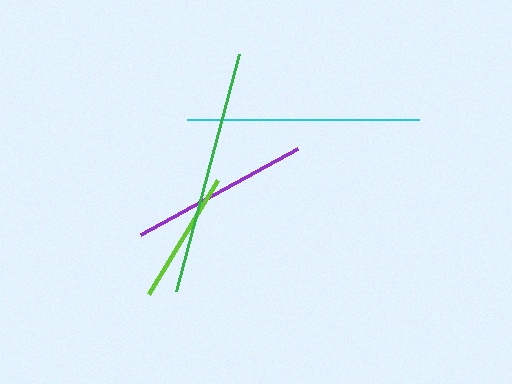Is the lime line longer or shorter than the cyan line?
The cyan line is longer than the lime line.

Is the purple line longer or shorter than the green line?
The green line is longer than the purple line.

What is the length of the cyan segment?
The cyan segment is approximately 232 pixels long.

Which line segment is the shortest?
The lime line is the shortest at approximately 133 pixels.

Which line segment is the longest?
The green line is the longest at approximately 245 pixels.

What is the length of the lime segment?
The lime segment is approximately 133 pixels long.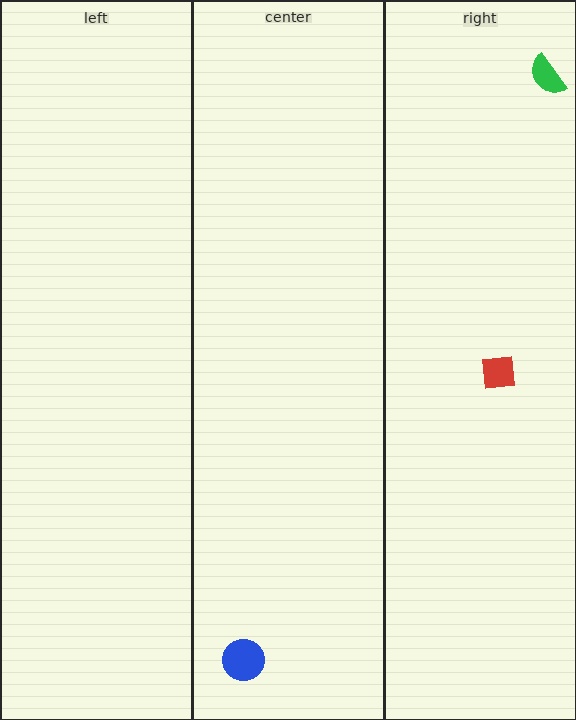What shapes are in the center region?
The blue circle.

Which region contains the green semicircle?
The right region.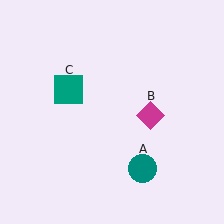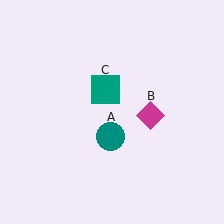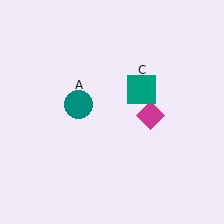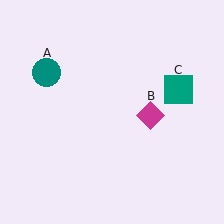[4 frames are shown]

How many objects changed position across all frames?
2 objects changed position: teal circle (object A), teal square (object C).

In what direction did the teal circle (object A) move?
The teal circle (object A) moved up and to the left.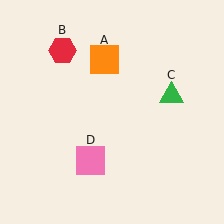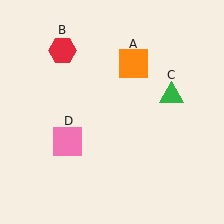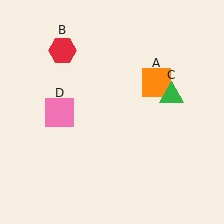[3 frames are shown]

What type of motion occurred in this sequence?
The orange square (object A), pink square (object D) rotated clockwise around the center of the scene.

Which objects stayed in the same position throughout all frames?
Red hexagon (object B) and green triangle (object C) remained stationary.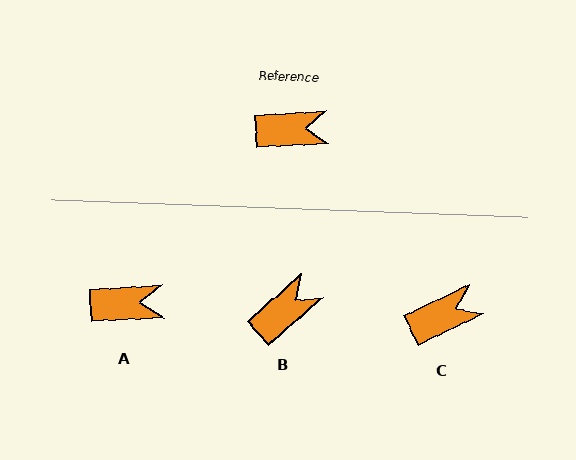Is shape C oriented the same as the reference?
No, it is off by about 23 degrees.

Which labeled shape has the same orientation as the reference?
A.